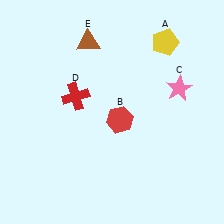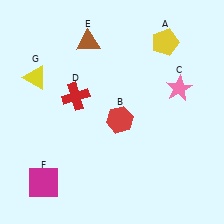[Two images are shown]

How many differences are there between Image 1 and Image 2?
There are 2 differences between the two images.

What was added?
A magenta square (F), a yellow triangle (G) were added in Image 2.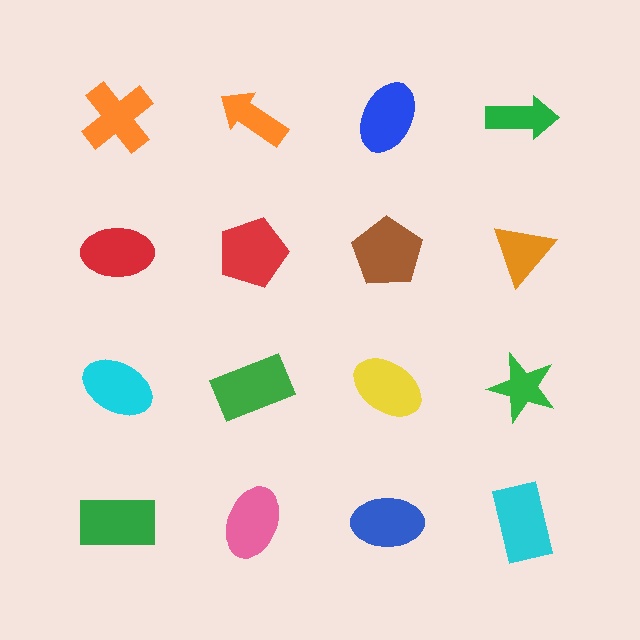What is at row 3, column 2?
A green rectangle.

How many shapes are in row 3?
4 shapes.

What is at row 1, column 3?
A blue ellipse.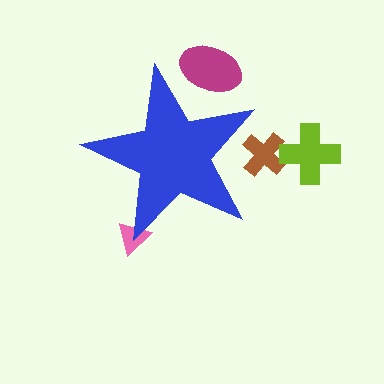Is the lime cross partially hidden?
No, the lime cross is fully visible.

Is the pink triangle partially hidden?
Yes, the pink triangle is partially hidden behind the blue star.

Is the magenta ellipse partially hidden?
Yes, the magenta ellipse is partially hidden behind the blue star.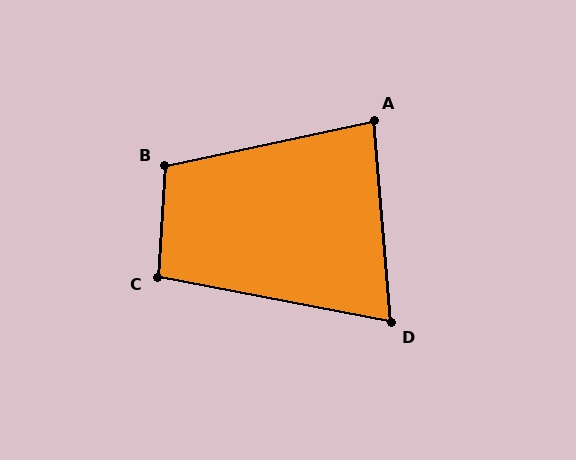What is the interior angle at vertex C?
Approximately 97 degrees (obtuse).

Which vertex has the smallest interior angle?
D, at approximately 74 degrees.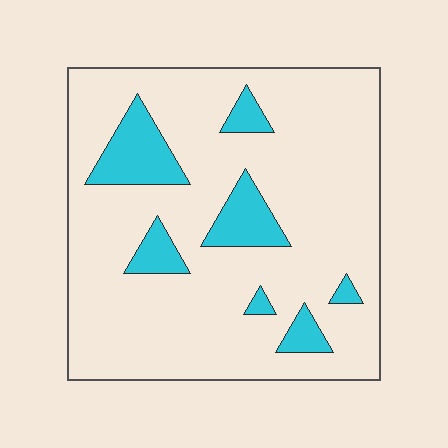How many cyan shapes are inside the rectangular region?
7.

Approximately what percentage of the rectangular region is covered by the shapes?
Approximately 15%.